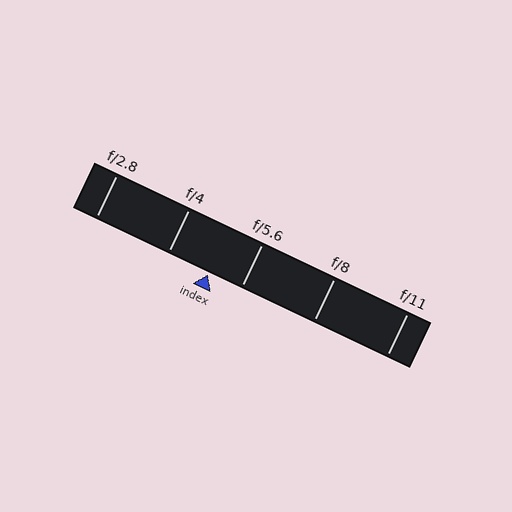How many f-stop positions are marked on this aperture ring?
There are 5 f-stop positions marked.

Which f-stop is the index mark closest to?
The index mark is closest to f/5.6.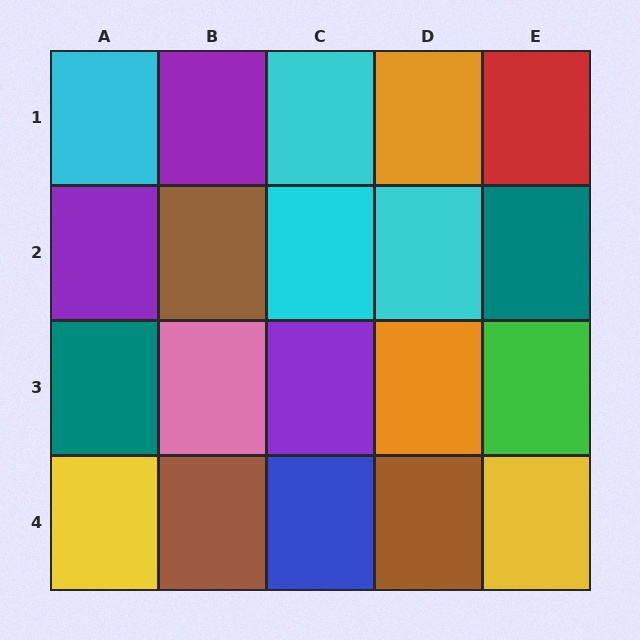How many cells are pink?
1 cell is pink.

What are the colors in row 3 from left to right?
Teal, pink, purple, orange, green.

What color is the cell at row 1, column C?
Cyan.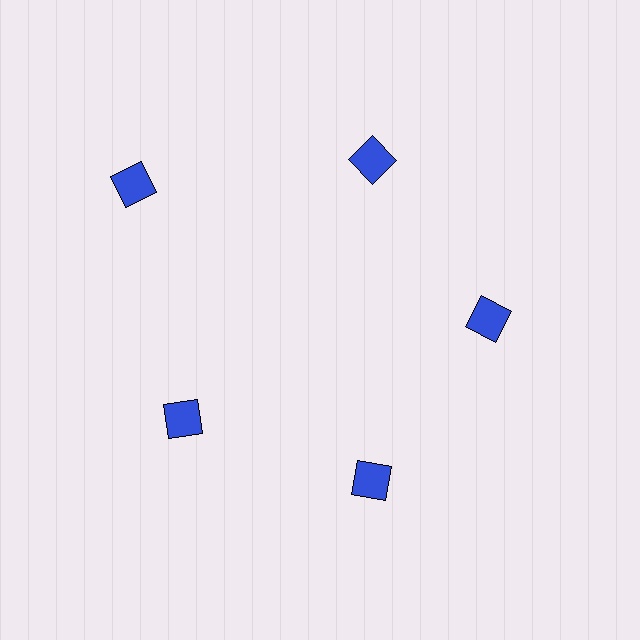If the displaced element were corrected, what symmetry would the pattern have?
It would have 5-fold rotational symmetry — the pattern would map onto itself every 72 degrees.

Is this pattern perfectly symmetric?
No. The 5 blue diamonds are arranged in a ring, but one element near the 10 o'clock position is pushed outward from the center, breaking the 5-fold rotational symmetry.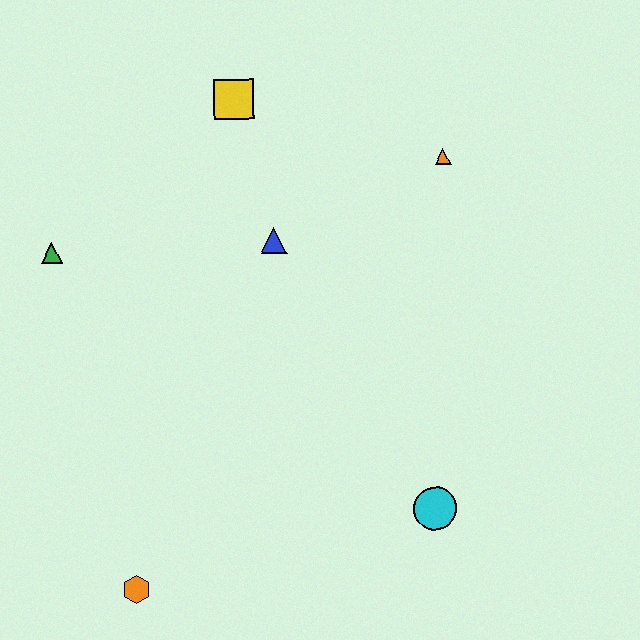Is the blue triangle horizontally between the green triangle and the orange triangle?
Yes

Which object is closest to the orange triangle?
The blue triangle is closest to the orange triangle.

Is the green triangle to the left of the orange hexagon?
Yes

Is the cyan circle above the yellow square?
No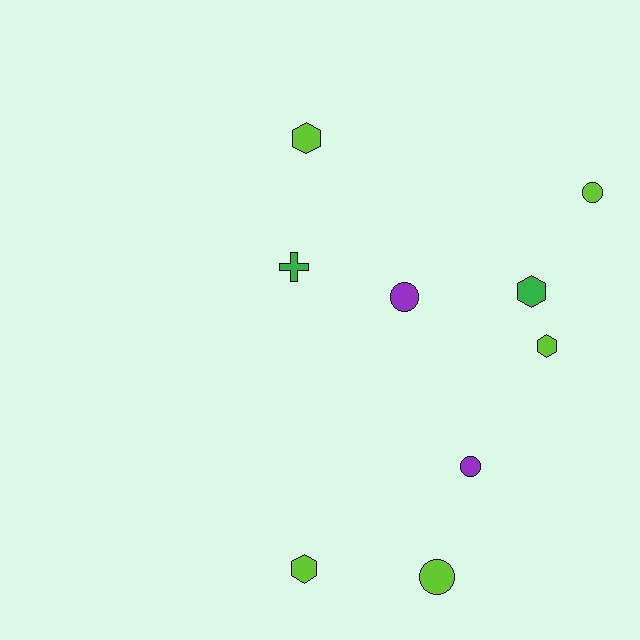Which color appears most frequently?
Lime, with 5 objects.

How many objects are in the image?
There are 9 objects.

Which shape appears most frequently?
Hexagon, with 4 objects.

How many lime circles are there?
There are 2 lime circles.